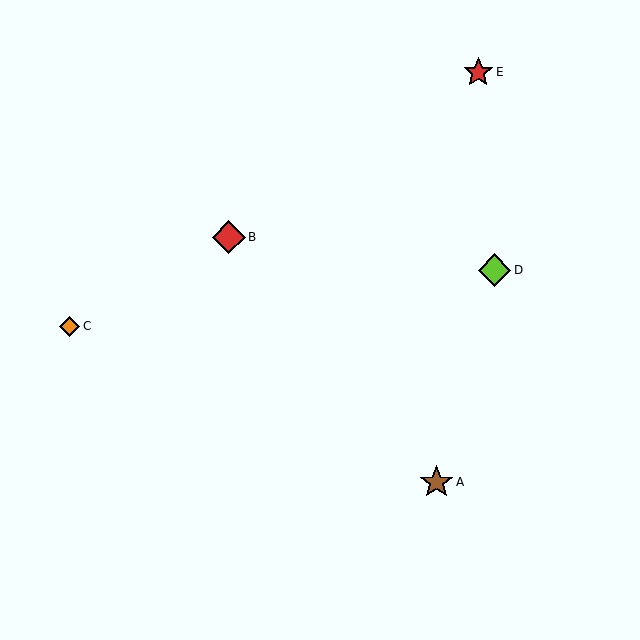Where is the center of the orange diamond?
The center of the orange diamond is at (69, 326).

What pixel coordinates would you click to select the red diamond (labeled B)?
Click at (229, 237) to select the red diamond B.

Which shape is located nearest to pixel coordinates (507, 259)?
The lime diamond (labeled D) at (495, 270) is nearest to that location.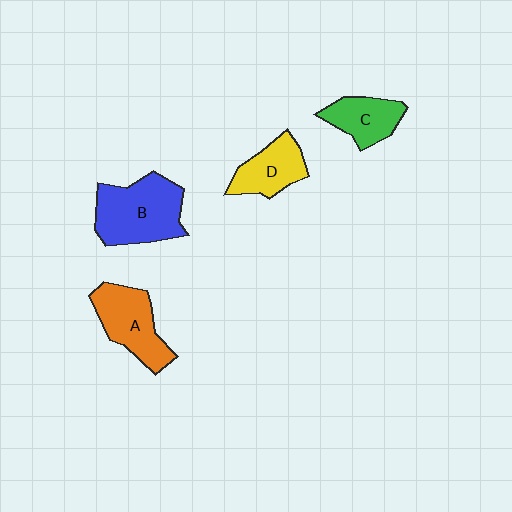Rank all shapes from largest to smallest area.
From largest to smallest: B (blue), A (orange), D (yellow), C (green).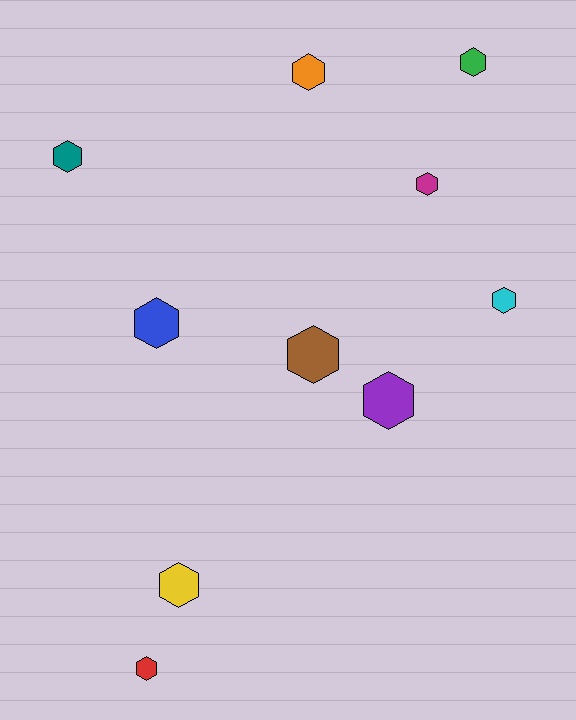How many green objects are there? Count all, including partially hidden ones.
There is 1 green object.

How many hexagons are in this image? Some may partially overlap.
There are 10 hexagons.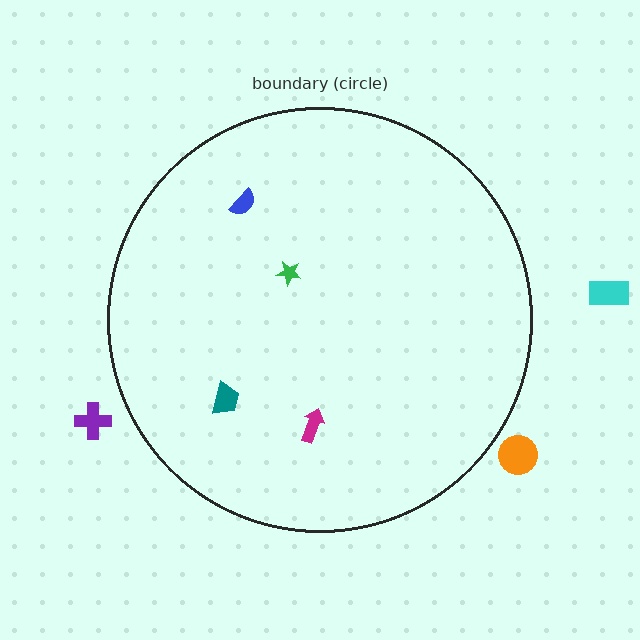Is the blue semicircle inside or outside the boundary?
Inside.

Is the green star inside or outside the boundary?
Inside.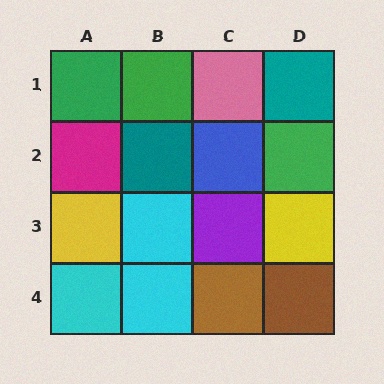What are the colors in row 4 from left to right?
Cyan, cyan, brown, brown.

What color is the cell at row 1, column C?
Pink.